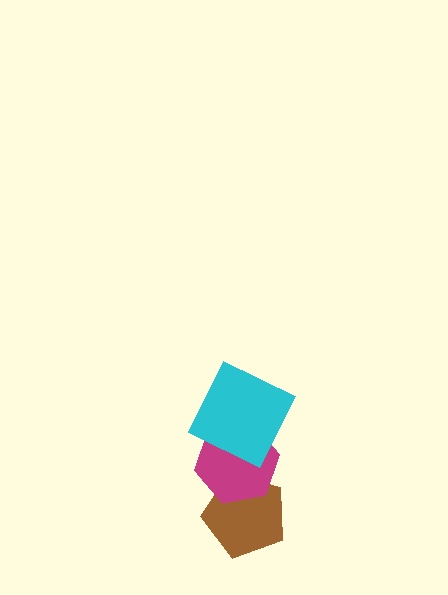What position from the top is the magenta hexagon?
The magenta hexagon is 2nd from the top.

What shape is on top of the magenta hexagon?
The cyan square is on top of the magenta hexagon.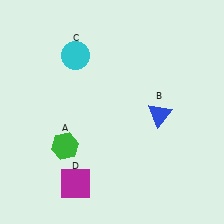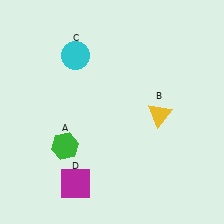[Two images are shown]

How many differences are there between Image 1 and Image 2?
There is 1 difference between the two images.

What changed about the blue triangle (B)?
In Image 1, B is blue. In Image 2, it changed to yellow.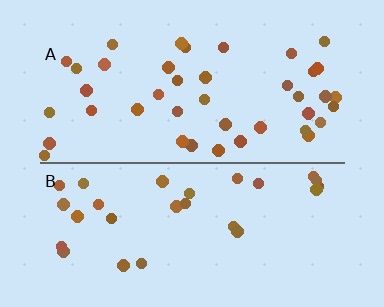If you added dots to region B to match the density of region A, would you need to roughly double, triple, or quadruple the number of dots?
Approximately double.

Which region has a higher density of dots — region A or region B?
A (the top).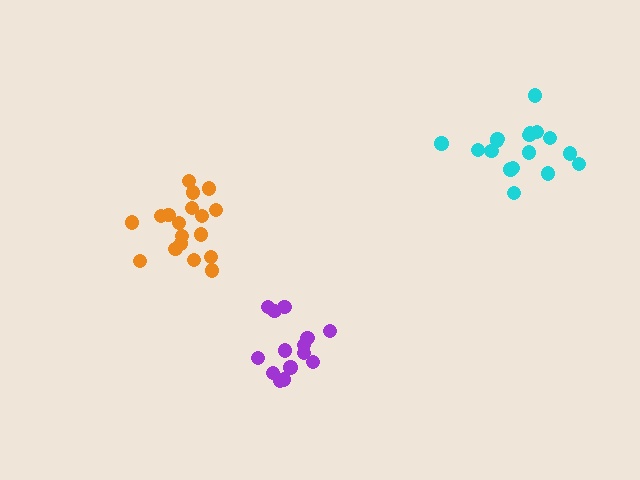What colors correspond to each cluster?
The clusters are colored: orange, purple, cyan.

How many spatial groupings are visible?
There are 3 spatial groupings.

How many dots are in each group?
Group 1: 18 dots, Group 2: 14 dots, Group 3: 17 dots (49 total).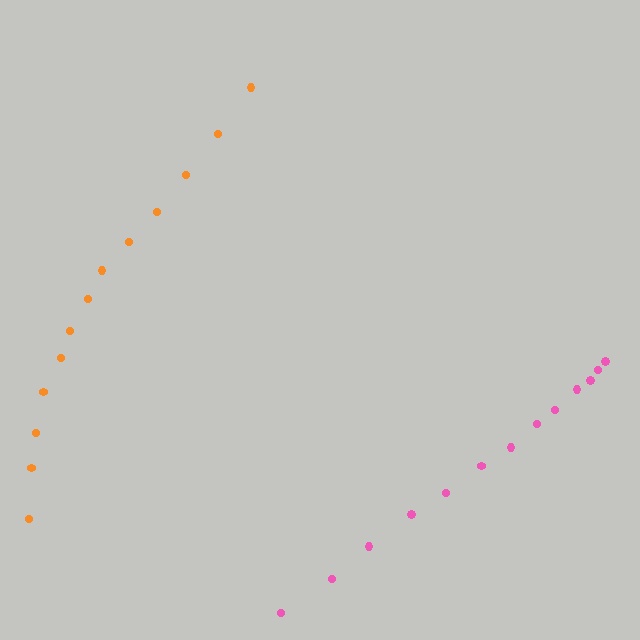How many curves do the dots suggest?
There are 2 distinct paths.